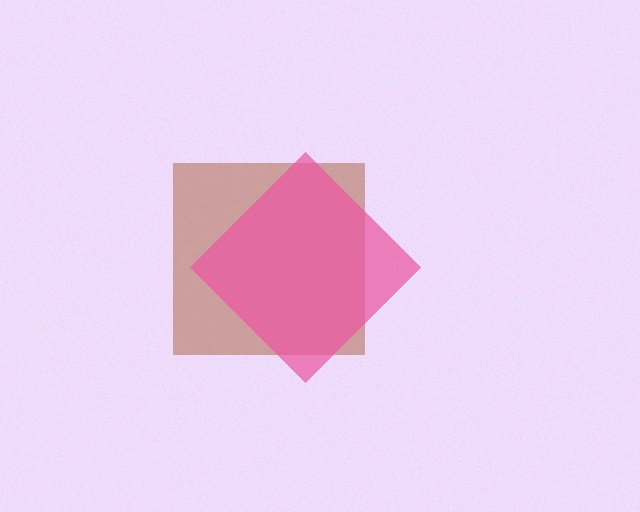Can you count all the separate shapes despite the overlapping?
Yes, there are 2 separate shapes.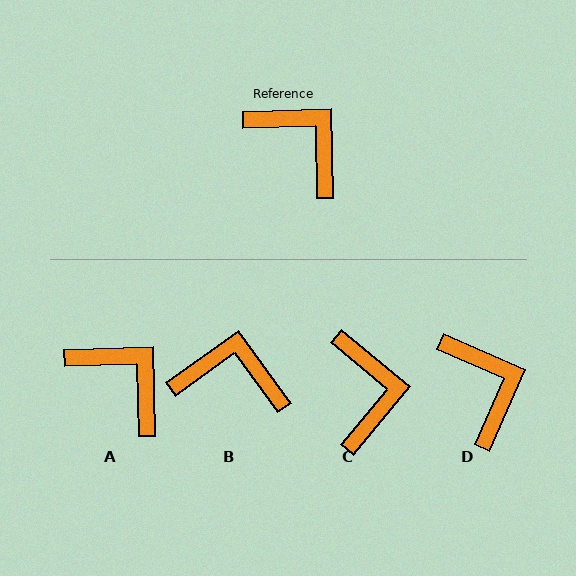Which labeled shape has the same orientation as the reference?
A.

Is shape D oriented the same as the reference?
No, it is off by about 25 degrees.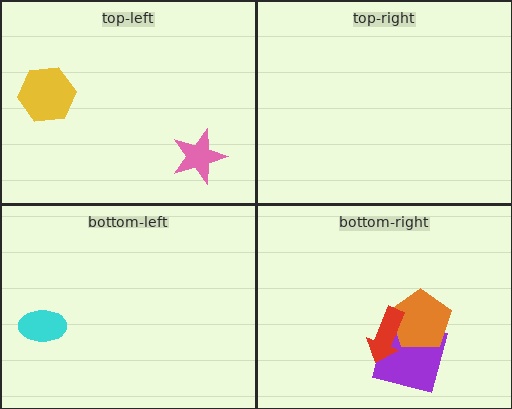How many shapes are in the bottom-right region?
3.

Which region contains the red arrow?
The bottom-right region.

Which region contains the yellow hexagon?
The top-left region.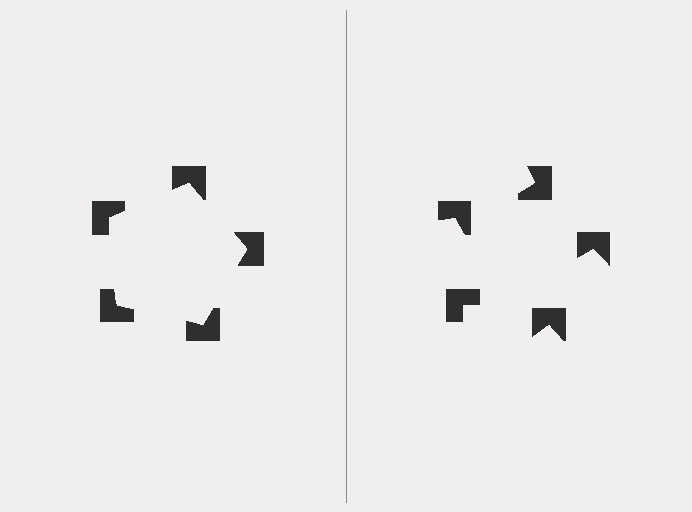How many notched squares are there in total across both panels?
10 — 5 on each side.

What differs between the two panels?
The notched squares are positioned identically on both sides; only the wedge orientations differ. On the left they align to a pentagon; on the right they are misaligned.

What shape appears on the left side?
An illusory pentagon.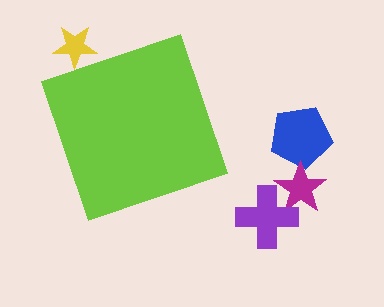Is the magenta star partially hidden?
No, the magenta star is fully visible.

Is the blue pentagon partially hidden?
No, the blue pentagon is fully visible.